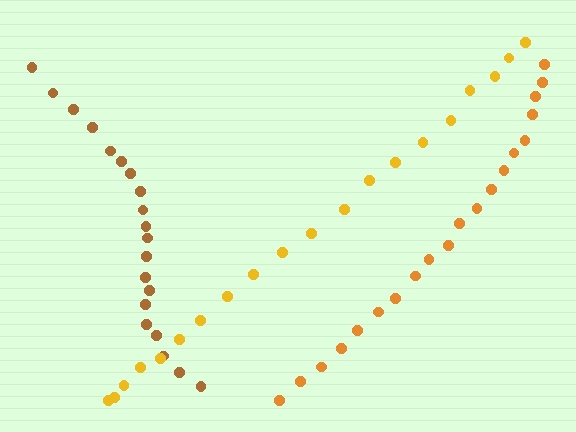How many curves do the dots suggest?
There are 3 distinct paths.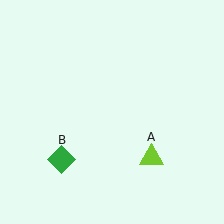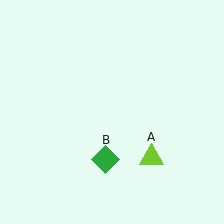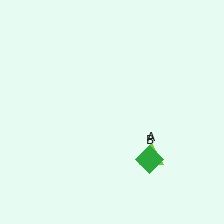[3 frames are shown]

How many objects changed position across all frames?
1 object changed position: green diamond (object B).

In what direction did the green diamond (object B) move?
The green diamond (object B) moved right.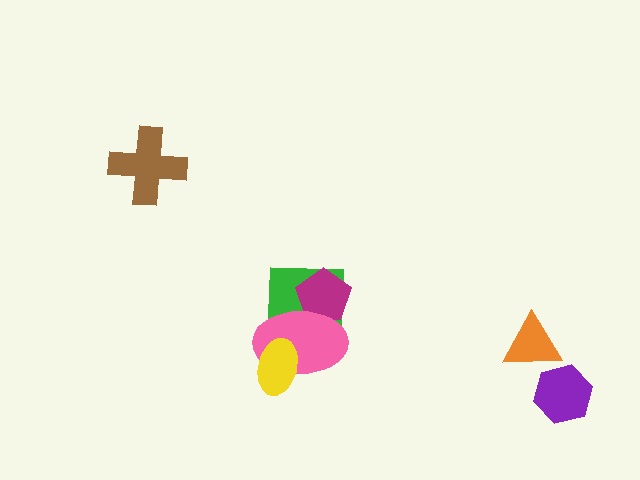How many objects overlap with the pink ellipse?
3 objects overlap with the pink ellipse.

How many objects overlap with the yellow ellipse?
1 object overlaps with the yellow ellipse.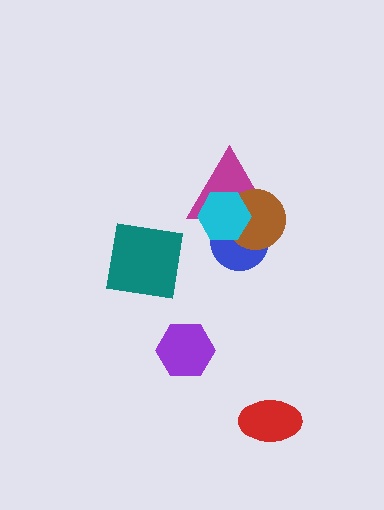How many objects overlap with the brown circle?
3 objects overlap with the brown circle.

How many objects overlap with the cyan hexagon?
3 objects overlap with the cyan hexagon.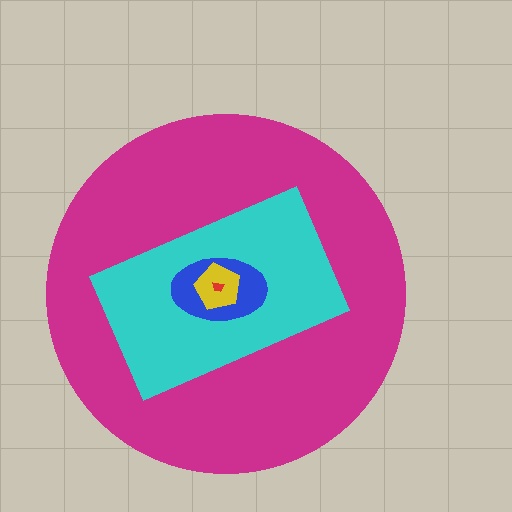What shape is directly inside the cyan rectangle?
The blue ellipse.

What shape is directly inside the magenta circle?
The cyan rectangle.